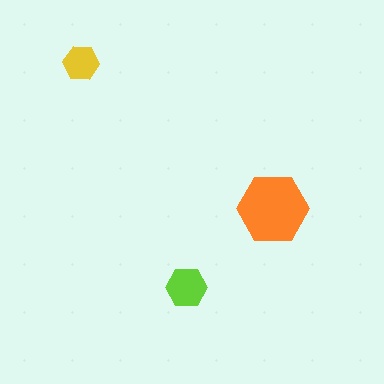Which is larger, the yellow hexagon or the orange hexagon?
The orange one.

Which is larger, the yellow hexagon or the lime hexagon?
The lime one.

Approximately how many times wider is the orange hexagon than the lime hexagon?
About 1.5 times wider.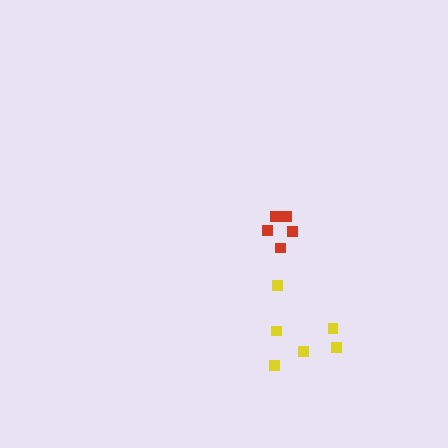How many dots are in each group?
Group 1: 6 dots, Group 2: 6 dots (12 total).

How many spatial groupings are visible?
There are 2 spatial groupings.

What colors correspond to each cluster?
The clusters are colored: yellow, red.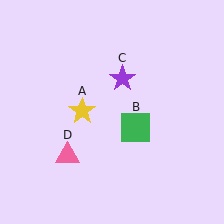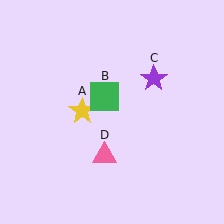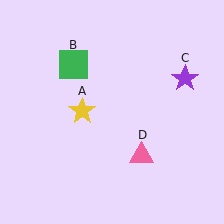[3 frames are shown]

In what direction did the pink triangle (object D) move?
The pink triangle (object D) moved right.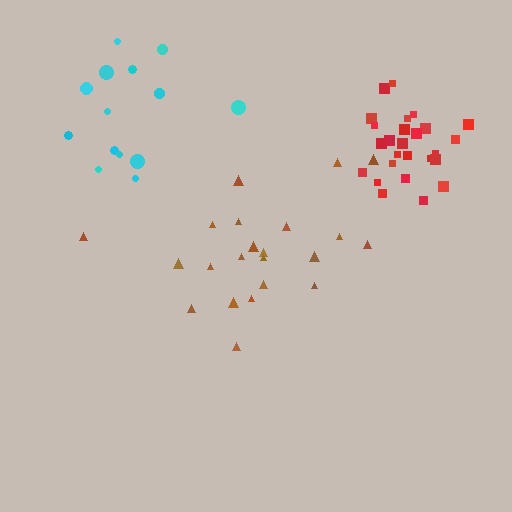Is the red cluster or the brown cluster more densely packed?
Red.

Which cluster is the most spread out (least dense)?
Brown.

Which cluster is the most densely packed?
Red.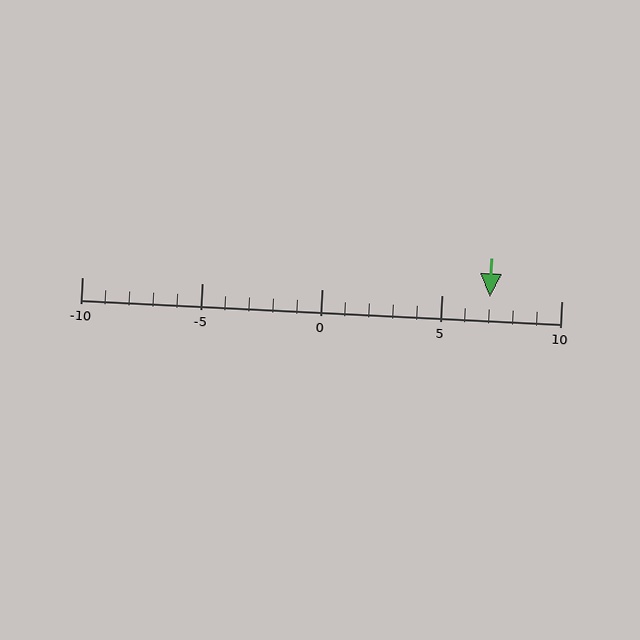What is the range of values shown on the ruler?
The ruler shows values from -10 to 10.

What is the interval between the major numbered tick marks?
The major tick marks are spaced 5 units apart.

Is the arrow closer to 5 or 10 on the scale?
The arrow is closer to 5.